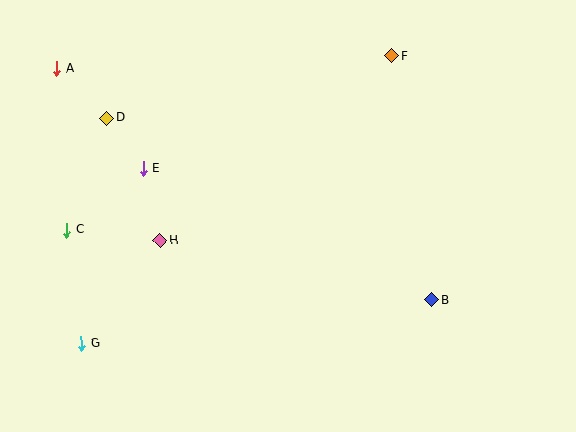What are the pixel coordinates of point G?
Point G is at (82, 343).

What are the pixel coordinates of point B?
Point B is at (432, 300).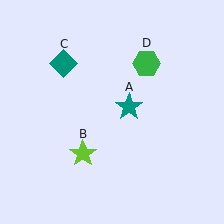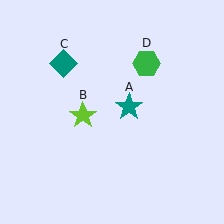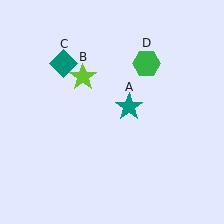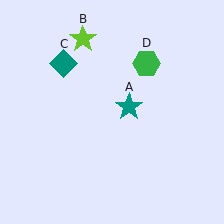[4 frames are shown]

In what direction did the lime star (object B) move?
The lime star (object B) moved up.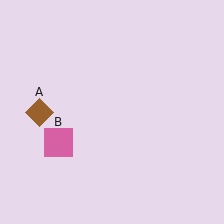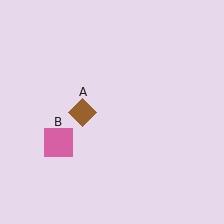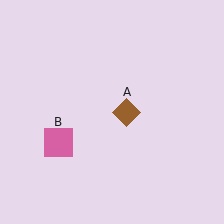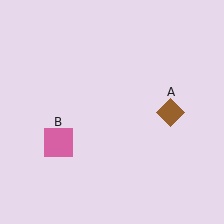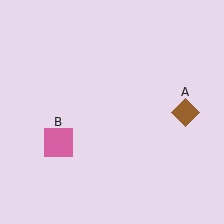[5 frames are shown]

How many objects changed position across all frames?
1 object changed position: brown diamond (object A).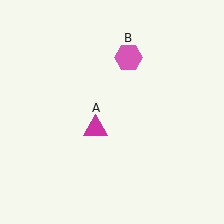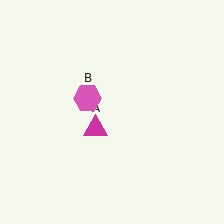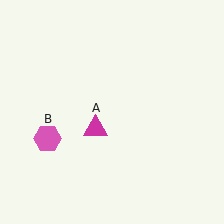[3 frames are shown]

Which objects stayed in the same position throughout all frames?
Magenta triangle (object A) remained stationary.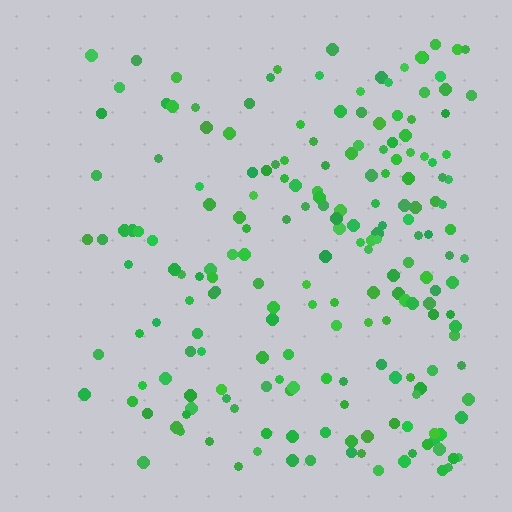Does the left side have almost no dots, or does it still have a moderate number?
Still a moderate number, just noticeably fewer than the right.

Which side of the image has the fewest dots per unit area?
The left.